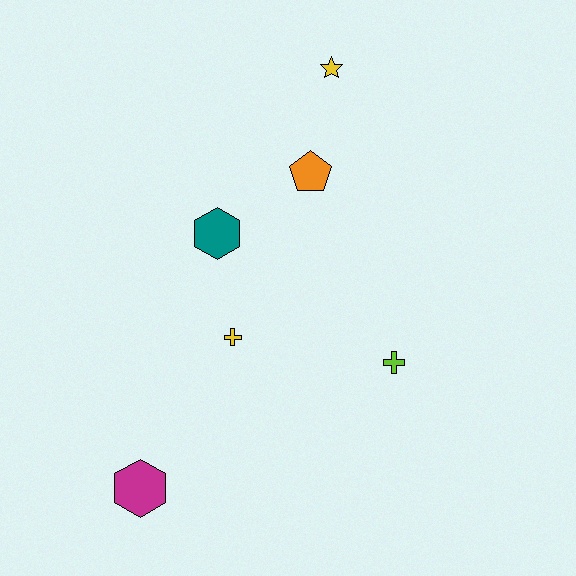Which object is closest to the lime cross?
The yellow cross is closest to the lime cross.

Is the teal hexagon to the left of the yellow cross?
Yes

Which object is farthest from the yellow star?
The magenta hexagon is farthest from the yellow star.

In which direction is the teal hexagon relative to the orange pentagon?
The teal hexagon is to the left of the orange pentagon.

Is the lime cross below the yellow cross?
Yes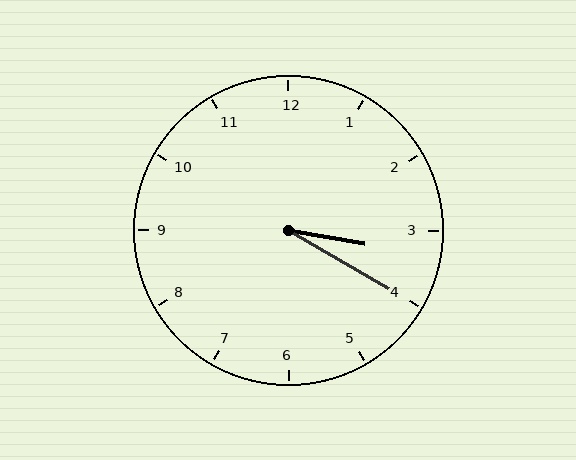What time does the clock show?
3:20.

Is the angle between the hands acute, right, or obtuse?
It is acute.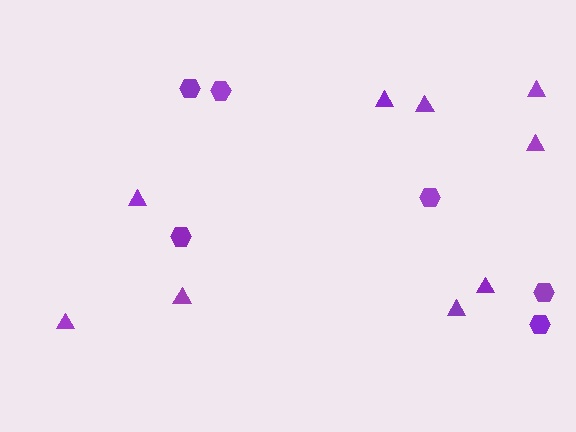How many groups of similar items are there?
There are 2 groups: one group of hexagons (6) and one group of triangles (9).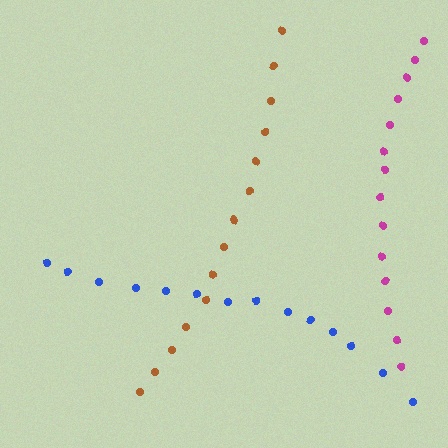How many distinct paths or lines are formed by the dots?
There are 3 distinct paths.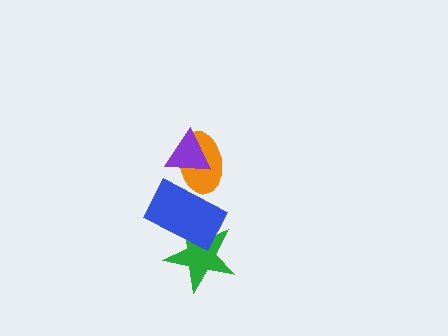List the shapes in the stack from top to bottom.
From top to bottom: the purple triangle, the orange ellipse, the blue rectangle, the green star.